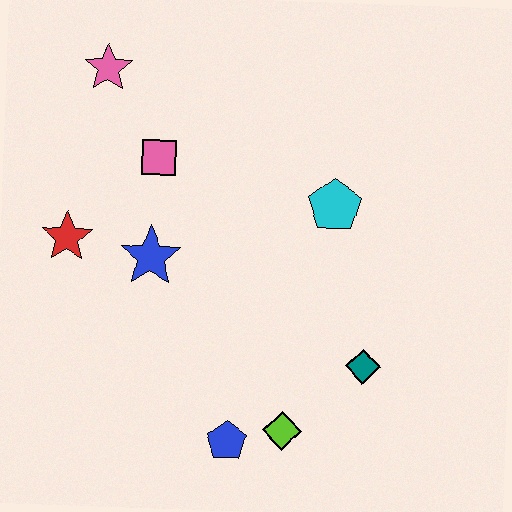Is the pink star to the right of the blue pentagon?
No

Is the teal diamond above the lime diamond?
Yes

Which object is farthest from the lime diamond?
The pink star is farthest from the lime diamond.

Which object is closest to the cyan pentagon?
The teal diamond is closest to the cyan pentagon.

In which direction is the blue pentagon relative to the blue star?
The blue pentagon is below the blue star.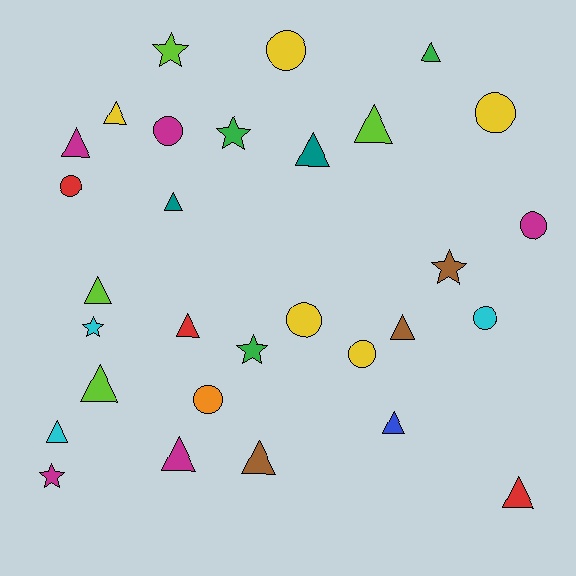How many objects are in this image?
There are 30 objects.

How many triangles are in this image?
There are 15 triangles.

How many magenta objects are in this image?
There are 5 magenta objects.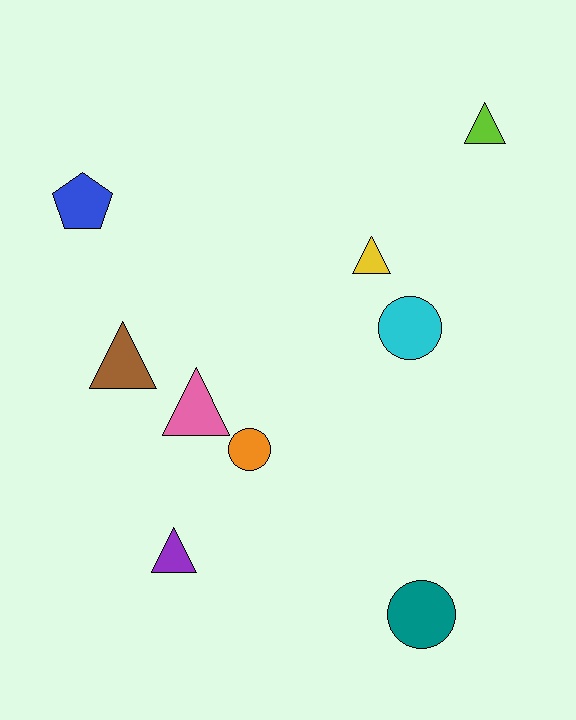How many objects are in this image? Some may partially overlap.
There are 9 objects.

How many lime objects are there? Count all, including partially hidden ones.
There is 1 lime object.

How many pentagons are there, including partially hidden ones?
There is 1 pentagon.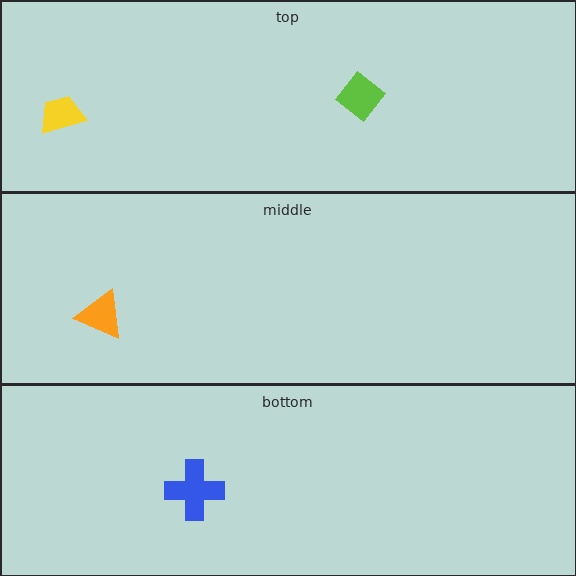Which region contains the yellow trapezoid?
The top region.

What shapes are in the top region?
The yellow trapezoid, the lime diamond.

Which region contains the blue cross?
The bottom region.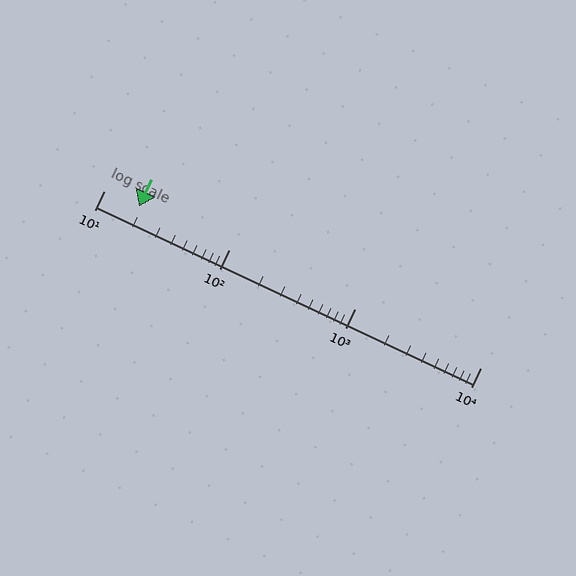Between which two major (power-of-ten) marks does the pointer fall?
The pointer is between 10 and 100.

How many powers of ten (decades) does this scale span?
The scale spans 3 decades, from 10 to 10000.